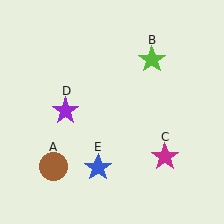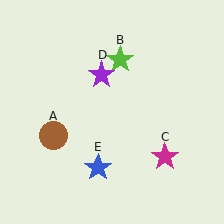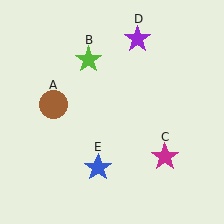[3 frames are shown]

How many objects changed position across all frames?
3 objects changed position: brown circle (object A), lime star (object B), purple star (object D).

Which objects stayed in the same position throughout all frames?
Magenta star (object C) and blue star (object E) remained stationary.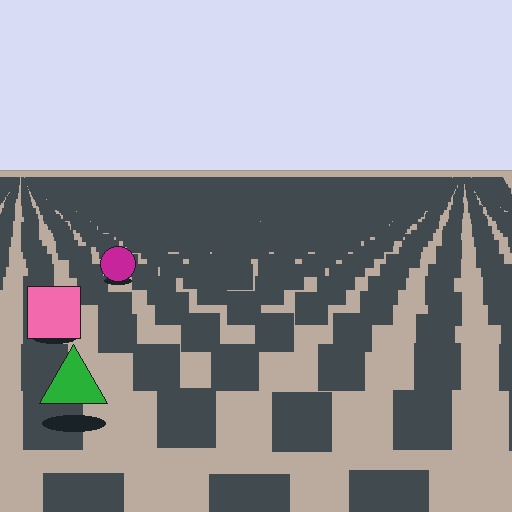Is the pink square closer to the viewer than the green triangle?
No. The green triangle is closer — you can tell from the texture gradient: the ground texture is coarser near it.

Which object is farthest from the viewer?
The magenta circle is farthest from the viewer. It appears smaller and the ground texture around it is denser.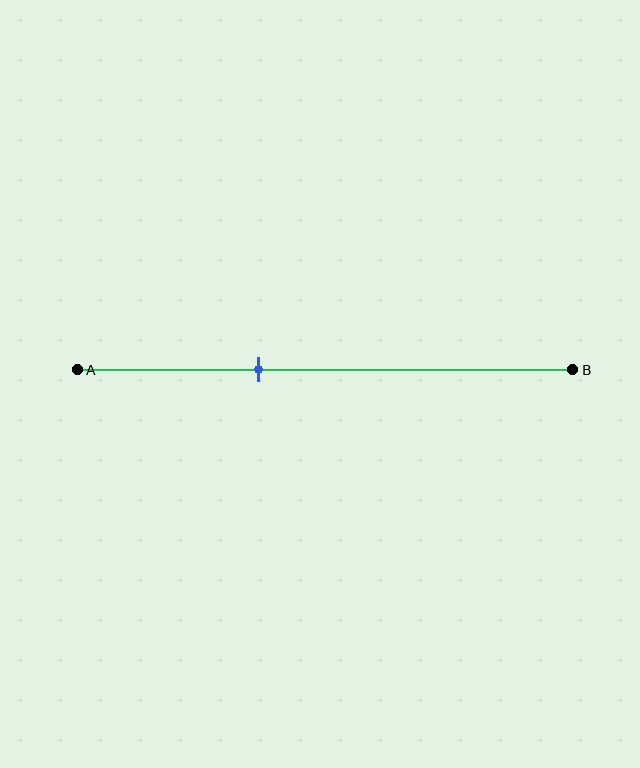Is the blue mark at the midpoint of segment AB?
No, the mark is at about 35% from A, not at the 50% midpoint.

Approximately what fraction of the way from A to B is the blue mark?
The blue mark is approximately 35% of the way from A to B.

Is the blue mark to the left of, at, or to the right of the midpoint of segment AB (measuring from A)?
The blue mark is to the left of the midpoint of segment AB.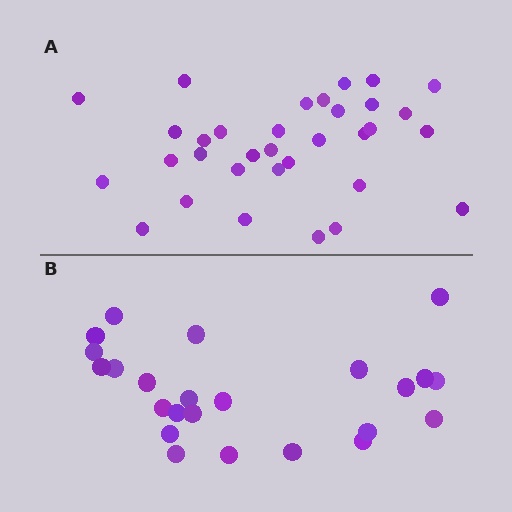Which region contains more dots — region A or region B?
Region A (the top region) has more dots.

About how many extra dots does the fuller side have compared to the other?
Region A has roughly 8 or so more dots than region B.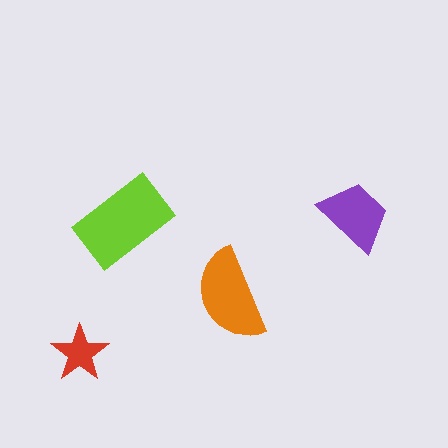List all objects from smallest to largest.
The red star, the purple trapezoid, the orange semicircle, the lime rectangle.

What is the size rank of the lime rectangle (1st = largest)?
1st.